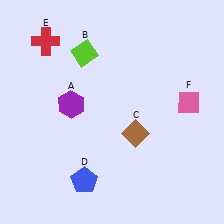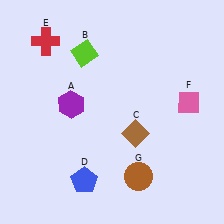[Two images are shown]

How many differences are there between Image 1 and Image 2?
There is 1 difference between the two images.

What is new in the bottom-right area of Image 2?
A brown circle (G) was added in the bottom-right area of Image 2.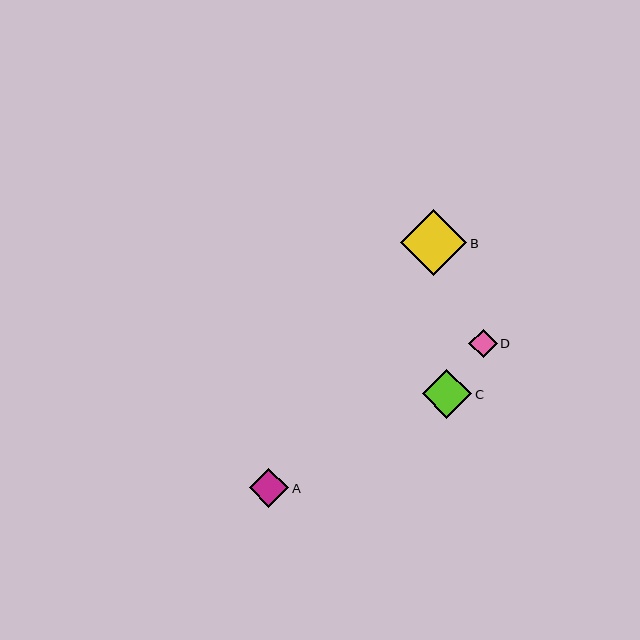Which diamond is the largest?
Diamond B is the largest with a size of approximately 66 pixels.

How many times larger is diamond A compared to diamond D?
Diamond A is approximately 1.4 times the size of diamond D.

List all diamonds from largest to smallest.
From largest to smallest: B, C, A, D.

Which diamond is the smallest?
Diamond D is the smallest with a size of approximately 28 pixels.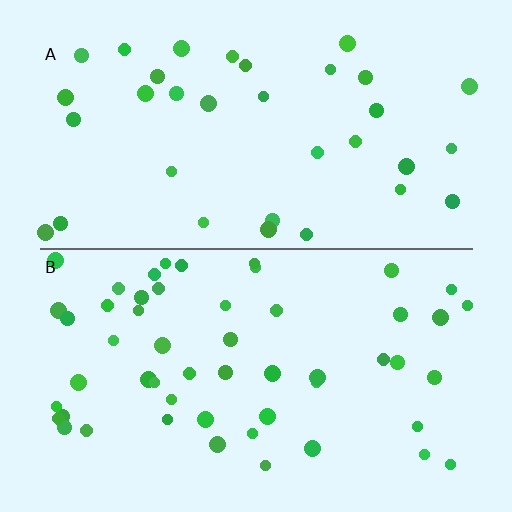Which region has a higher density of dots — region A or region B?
B (the bottom).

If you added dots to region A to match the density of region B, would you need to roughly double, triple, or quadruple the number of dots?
Approximately double.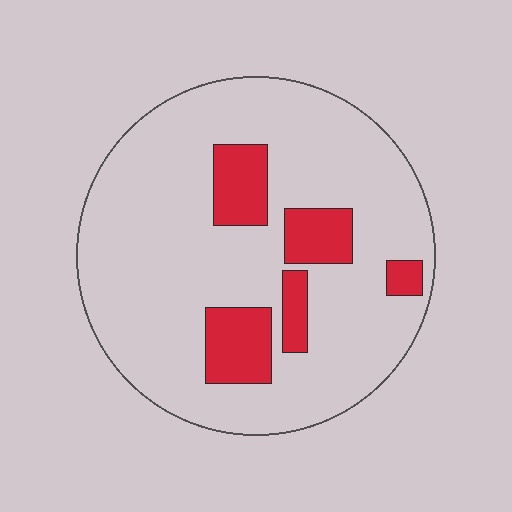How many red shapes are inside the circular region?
5.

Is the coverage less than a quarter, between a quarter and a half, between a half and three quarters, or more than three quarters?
Less than a quarter.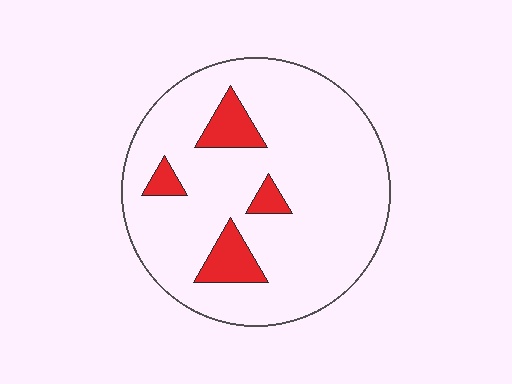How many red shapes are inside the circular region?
4.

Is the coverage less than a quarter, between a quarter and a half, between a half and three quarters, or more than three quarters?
Less than a quarter.